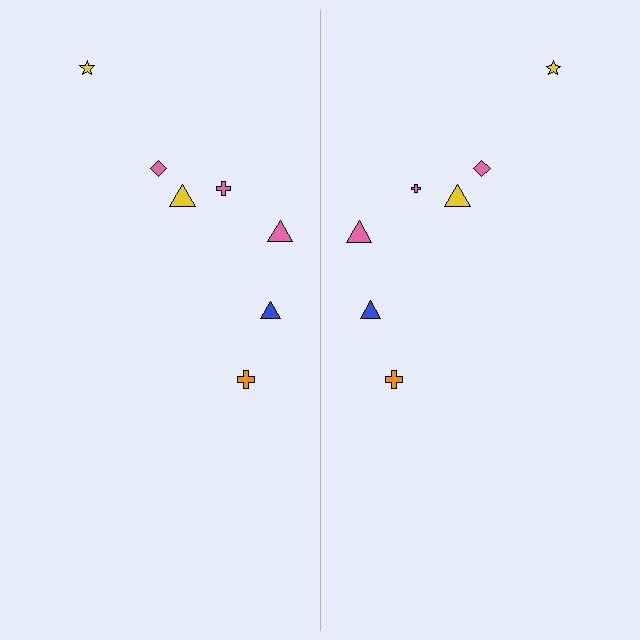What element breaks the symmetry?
The pink cross on the right side has a different size than its mirror counterpart.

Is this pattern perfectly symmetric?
No, the pattern is not perfectly symmetric. The pink cross on the right side has a different size than its mirror counterpart.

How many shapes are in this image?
There are 14 shapes in this image.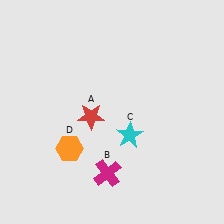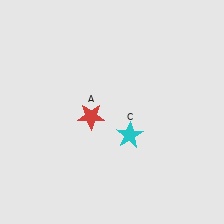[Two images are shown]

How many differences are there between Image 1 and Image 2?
There are 2 differences between the two images.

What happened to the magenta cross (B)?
The magenta cross (B) was removed in Image 2. It was in the bottom-left area of Image 1.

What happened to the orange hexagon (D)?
The orange hexagon (D) was removed in Image 2. It was in the bottom-left area of Image 1.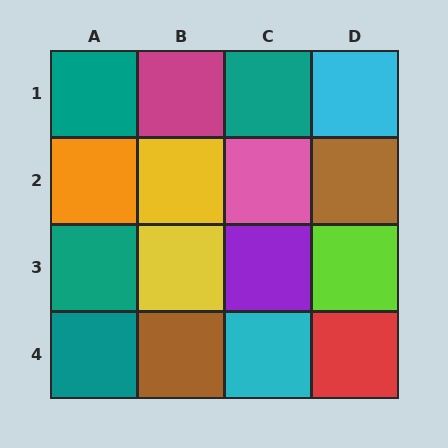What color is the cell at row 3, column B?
Yellow.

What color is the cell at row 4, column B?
Brown.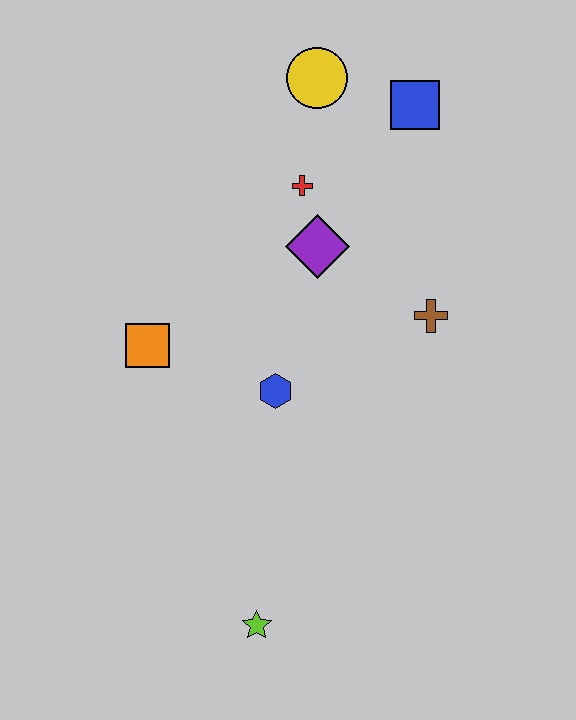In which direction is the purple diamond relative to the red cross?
The purple diamond is below the red cross.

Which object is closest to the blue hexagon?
The orange square is closest to the blue hexagon.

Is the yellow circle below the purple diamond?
No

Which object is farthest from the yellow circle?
The lime star is farthest from the yellow circle.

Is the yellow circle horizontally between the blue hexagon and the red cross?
No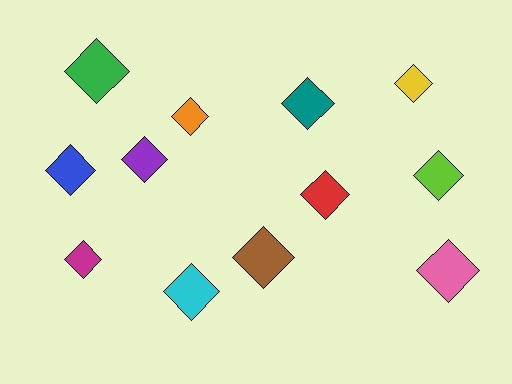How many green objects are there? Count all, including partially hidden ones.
There is 1 green object.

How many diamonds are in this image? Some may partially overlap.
There are 12 diamonds.